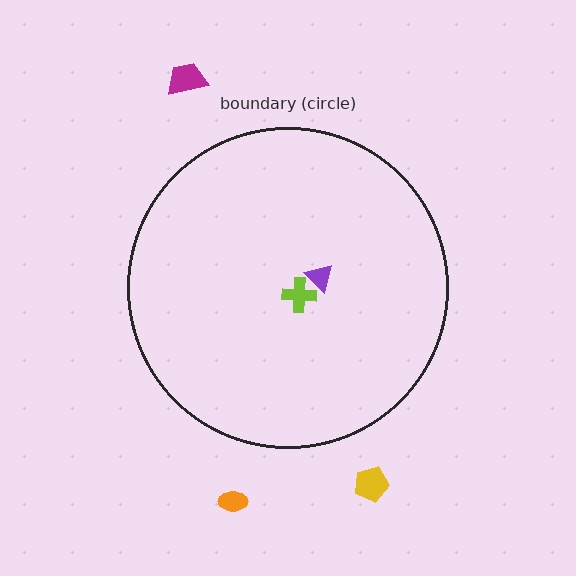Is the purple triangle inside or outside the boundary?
Inside.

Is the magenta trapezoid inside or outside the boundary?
Outside.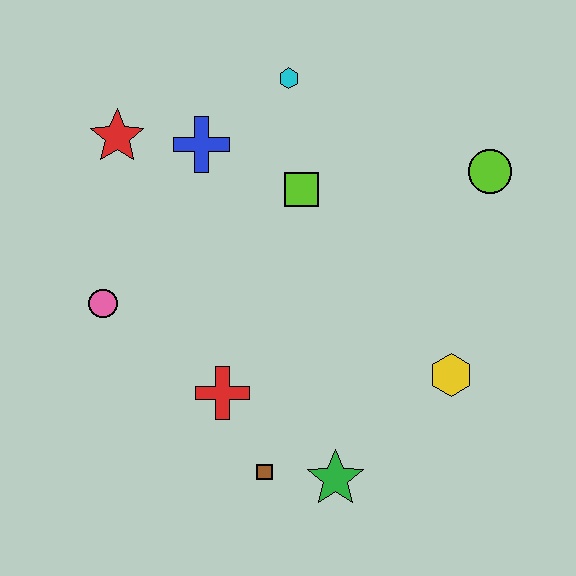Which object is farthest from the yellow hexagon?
The red star is farthest from the yellow hexagon.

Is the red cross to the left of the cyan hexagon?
Yes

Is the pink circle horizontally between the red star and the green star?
No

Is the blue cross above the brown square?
Yes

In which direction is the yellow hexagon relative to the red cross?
The yellow hexagon is to the right of the red cross.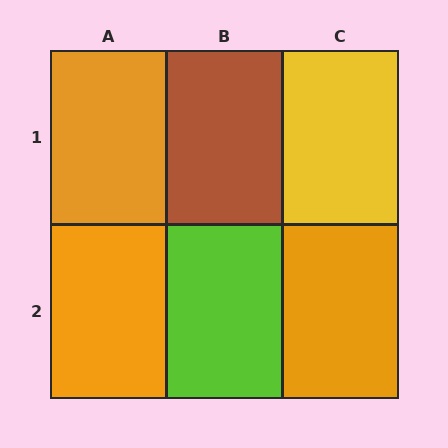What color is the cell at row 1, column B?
Brown.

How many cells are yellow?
1 cell is yellow.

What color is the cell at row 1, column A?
Orange.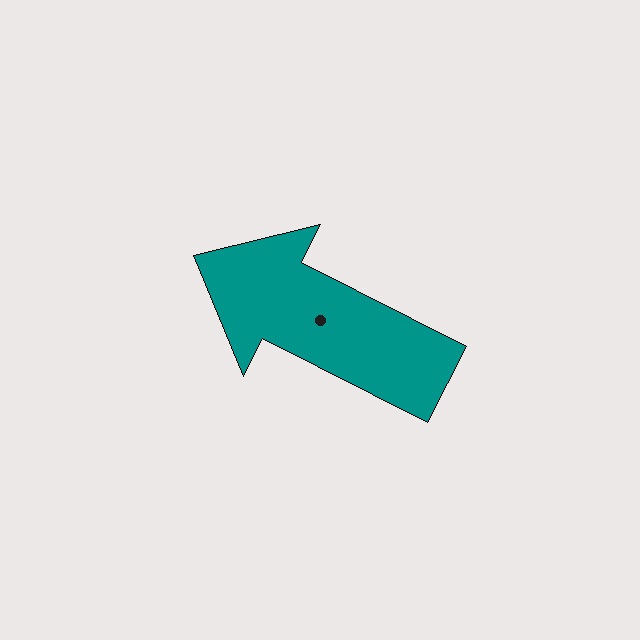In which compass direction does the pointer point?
Northwest.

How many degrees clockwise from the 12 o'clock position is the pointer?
Approximately 297 degrees.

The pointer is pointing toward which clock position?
Roughly 10 o'clock.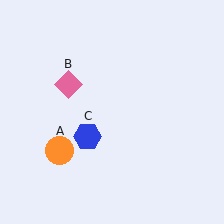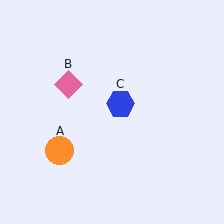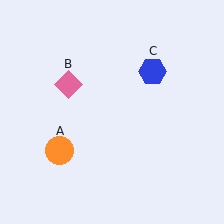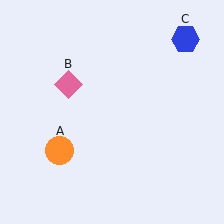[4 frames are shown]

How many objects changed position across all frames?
1 object changed position: blue hexagon (object C).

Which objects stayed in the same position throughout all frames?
Orange circle (object A) and pink diamond (object B) remained stationary.